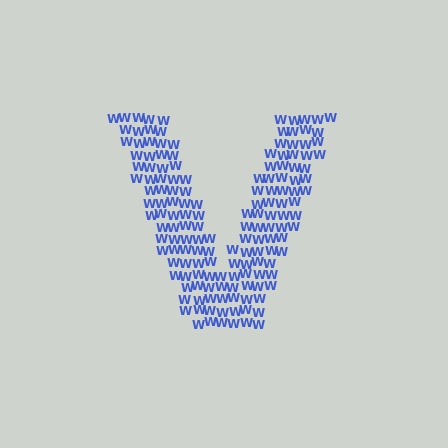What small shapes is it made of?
It is made of small letter W's.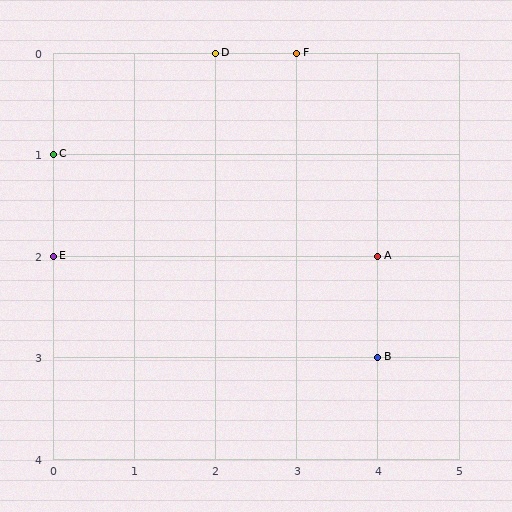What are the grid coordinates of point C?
Point C is at grid coordinates (0, 1).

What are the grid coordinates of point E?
Point E is at grid coordinates (0, 2).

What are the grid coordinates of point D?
Point D is at grid coordinates (2, 0).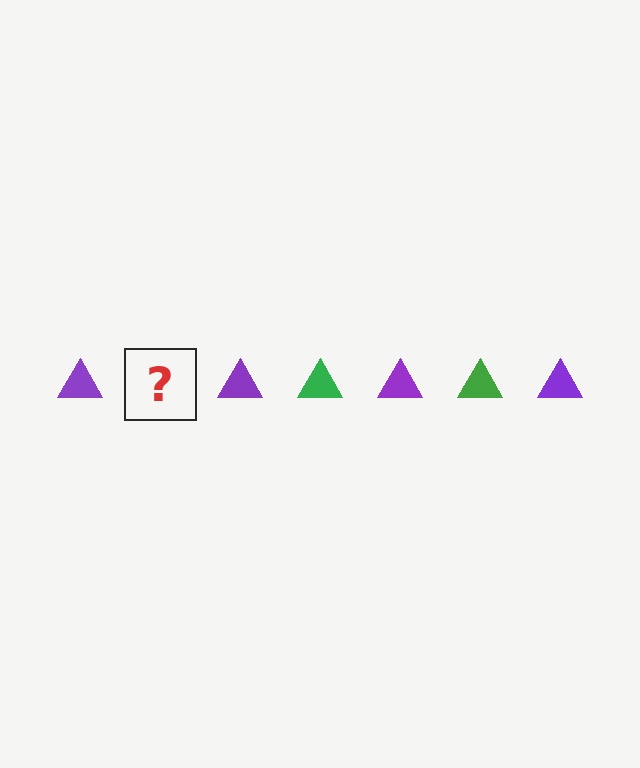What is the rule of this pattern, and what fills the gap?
The rule is that the pattern cycles through purple, green triangles. The gap should be filled with a green triangle.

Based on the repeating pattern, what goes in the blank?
The blank should be a green triangle.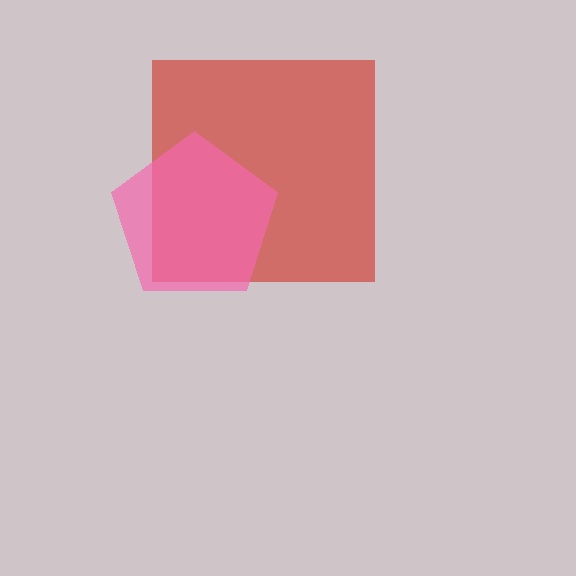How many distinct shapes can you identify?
There are 2 distinct shapes: a red square, a pink pentagon.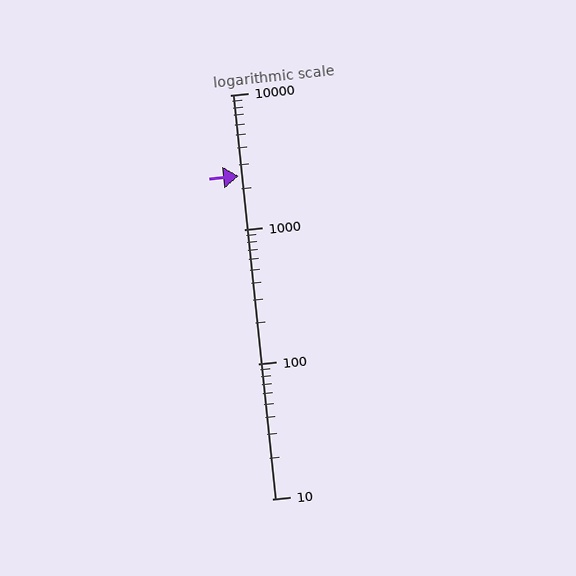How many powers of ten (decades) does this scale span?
The scale spans 3 decades, from 10 to 10000.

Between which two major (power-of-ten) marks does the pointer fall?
The pointer is between 1000 and 10000.